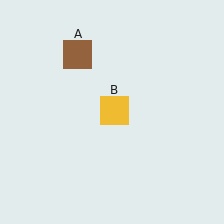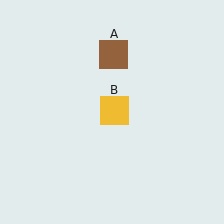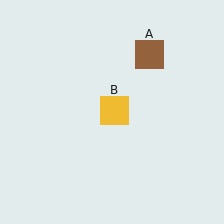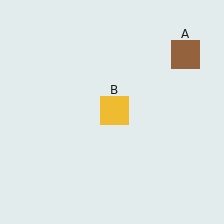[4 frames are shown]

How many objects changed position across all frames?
1 object changed position: brown square (object A).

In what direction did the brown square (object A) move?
The brown square (object A) moved right.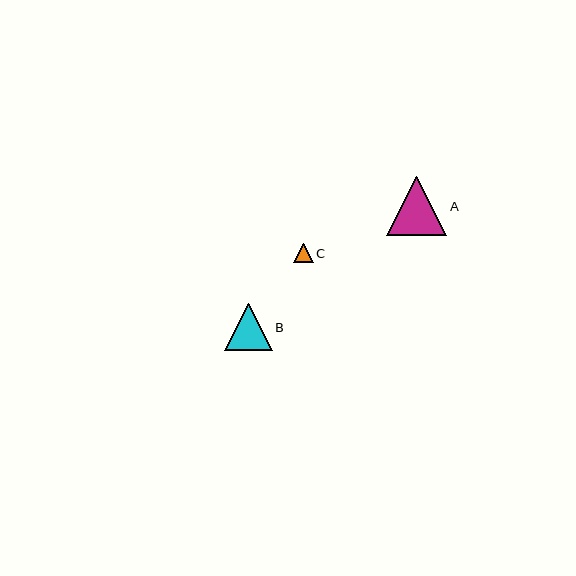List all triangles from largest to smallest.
From largest to smallest: A, B, C.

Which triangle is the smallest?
Triangle C is the smallest with a size of approximately 20 pixels.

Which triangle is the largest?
Triangle A is the largest with a size of approximately 60 pixels.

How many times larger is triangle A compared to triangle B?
Triangle A is approximately 1.3 times the size of triangle B.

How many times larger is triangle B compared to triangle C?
Triangle B is approximately 2.4 times the size of triangle C.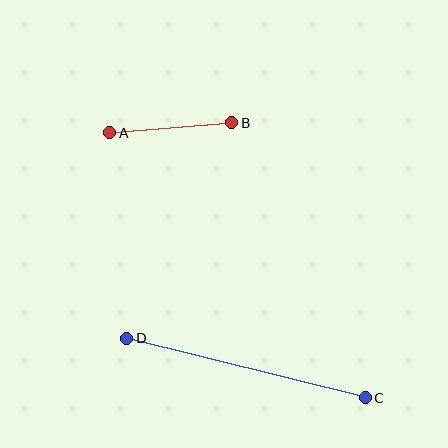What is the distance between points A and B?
The distance is approximately 123 pixels.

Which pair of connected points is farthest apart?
Points C and D are farthest apart.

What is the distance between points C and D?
The distance is approximately 246 pixels.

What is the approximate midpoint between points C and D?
The midpoint is at approximately (246, 368) pixels.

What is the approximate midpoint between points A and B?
The midpoint is at approximately (171, 128) pixels.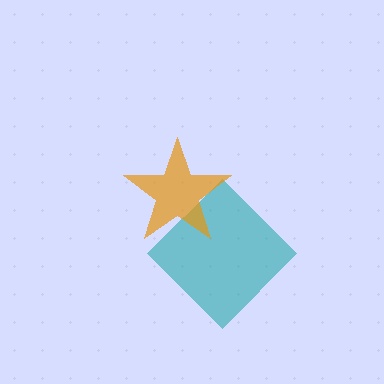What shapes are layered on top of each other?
The layered shapes are: a teal diamond, an orange star.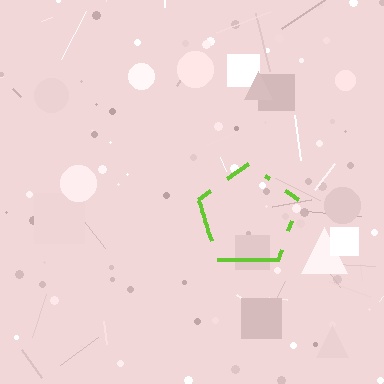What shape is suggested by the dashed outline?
The dashed outline suggests a pentagon.